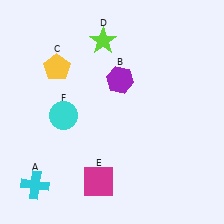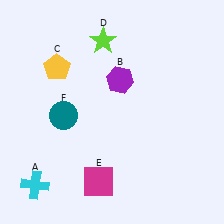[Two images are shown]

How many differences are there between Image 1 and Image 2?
There is 1 difference between the two images.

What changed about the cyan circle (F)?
In Image 1, F is cyan. In Image 2, it changed to teal.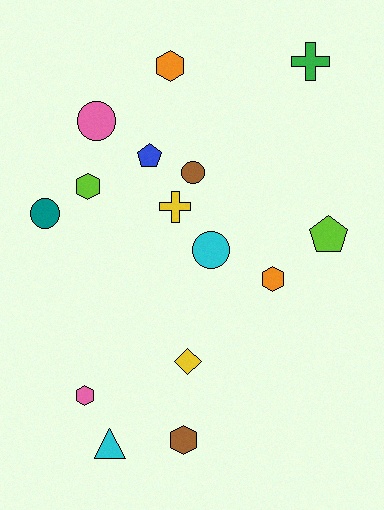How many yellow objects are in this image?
There are 2 yellow objects.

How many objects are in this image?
There are 15 objects.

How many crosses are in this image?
There are 2 crosses.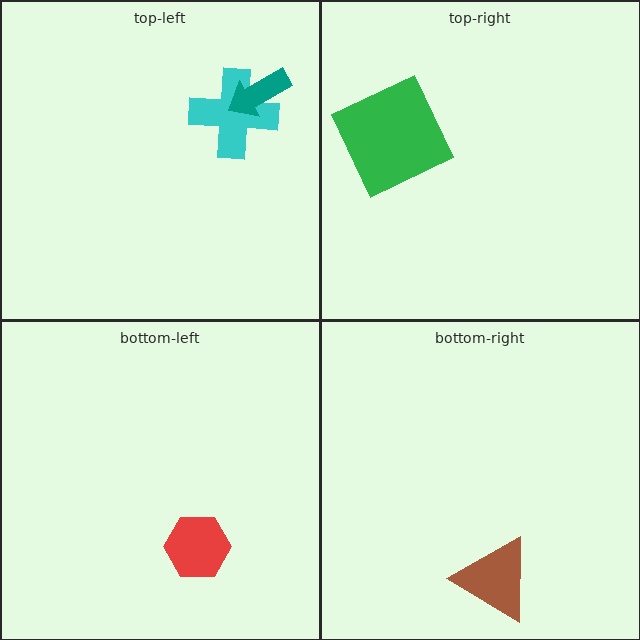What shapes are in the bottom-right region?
The brown triangle.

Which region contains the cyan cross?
The top-left region.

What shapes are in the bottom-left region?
The red hexagon.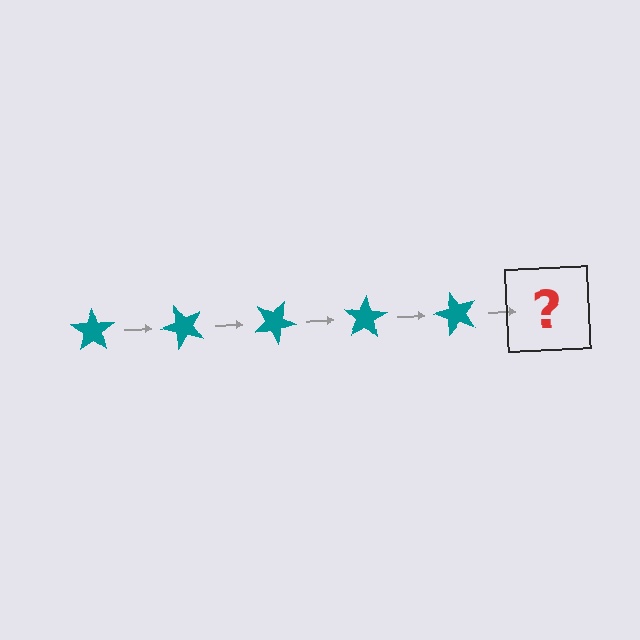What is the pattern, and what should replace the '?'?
The pattern is that the star rotates 50 degrees each step. The '?' should be a teal star rotated 250 degrees.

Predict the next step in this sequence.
The next step is a teal star rotated 250 degrees.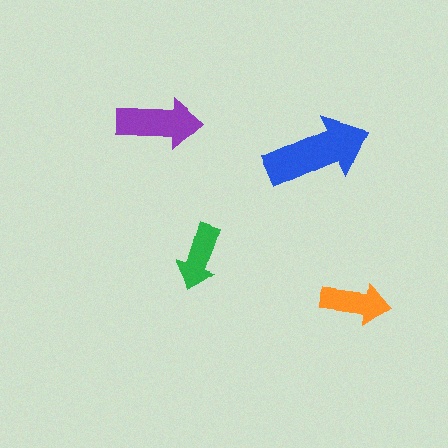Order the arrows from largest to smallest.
the blue one, the purple one, the orange one, the green one.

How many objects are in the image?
There are 4 objects in the image.